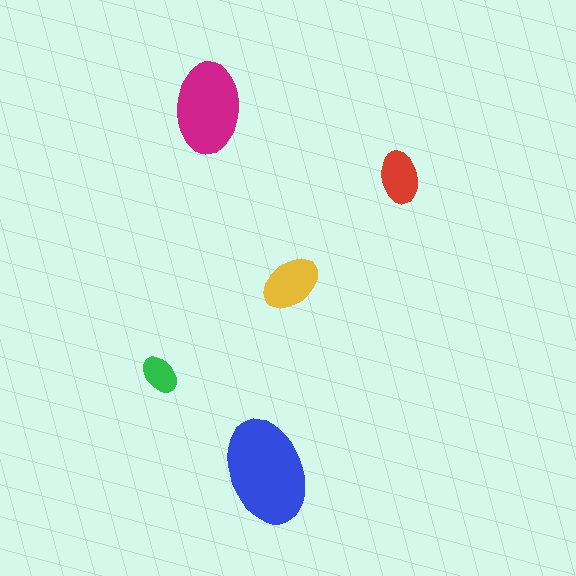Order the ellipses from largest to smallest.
the blue one, the magenta one, the yellow one, the red one, the green one.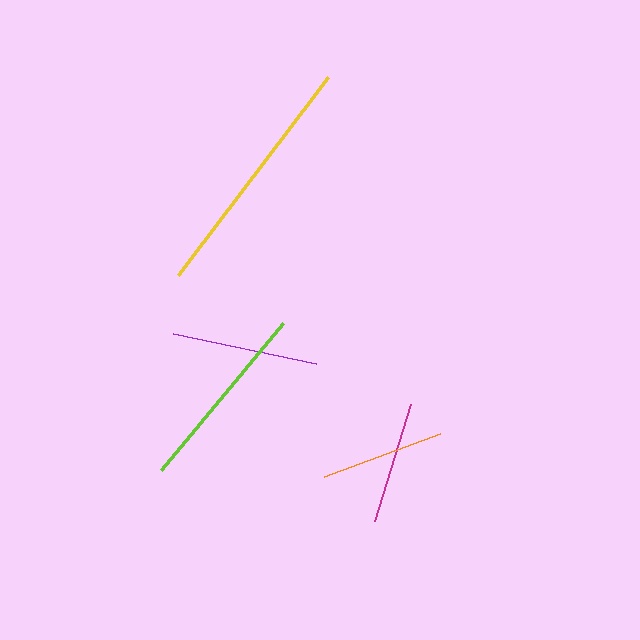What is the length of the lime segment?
The lime segment is approximately 191 pixels long.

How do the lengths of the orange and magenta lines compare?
The orange and magenta lines are approximately the same length.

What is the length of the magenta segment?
The magenta segment is approximately 122 pixels long.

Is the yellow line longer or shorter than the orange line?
The yellow line is longer than the orange line.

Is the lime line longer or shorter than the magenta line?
The lime line is longer than the magenta line.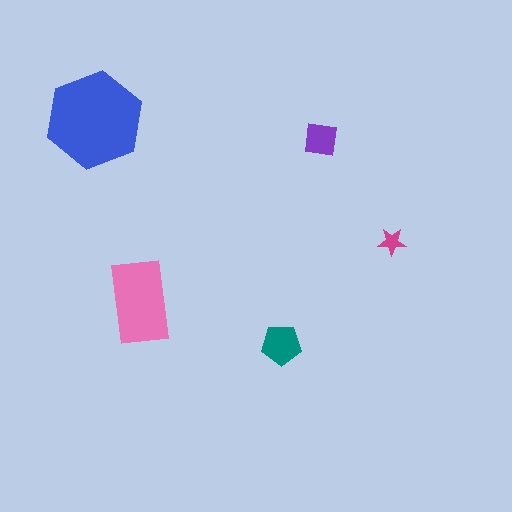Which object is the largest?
The blue hexagon.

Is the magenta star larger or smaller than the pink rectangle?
Smaller.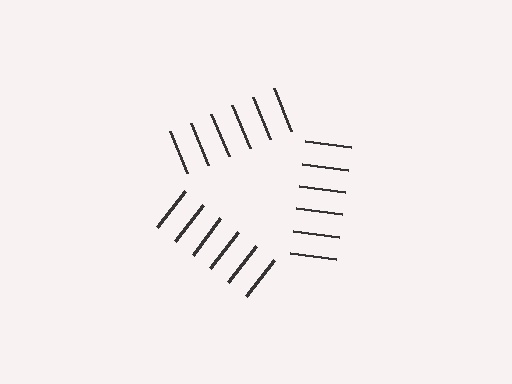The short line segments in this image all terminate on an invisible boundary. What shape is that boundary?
An illusory triangle — the line segments terminate on its edges but no continuous stroke is drawn.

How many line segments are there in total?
18 — 6 along each of the 3 edges.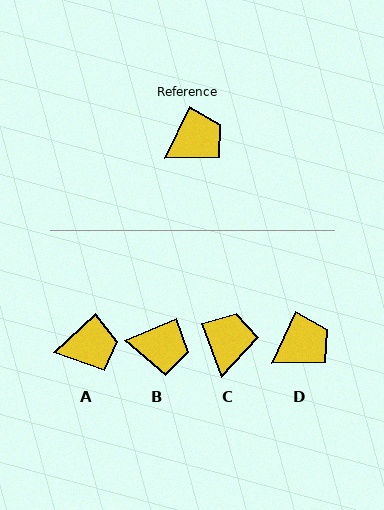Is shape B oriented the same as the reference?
No, it is off by about 41 degrees.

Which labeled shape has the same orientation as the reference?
D.